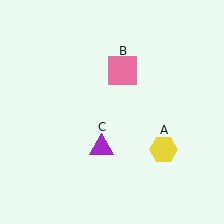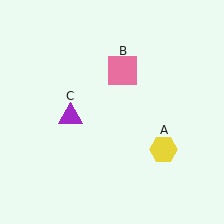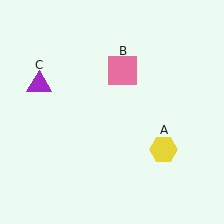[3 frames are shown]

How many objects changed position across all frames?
1 object changed position: purple triangle (object C).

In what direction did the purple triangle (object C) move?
The purple triangle (object C) moved up and to the left.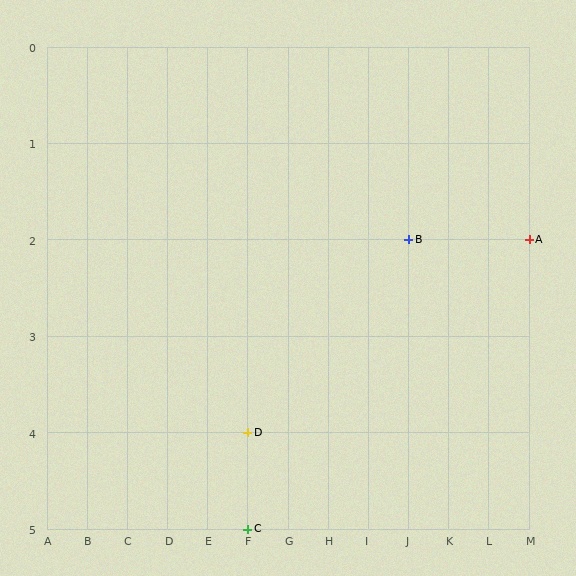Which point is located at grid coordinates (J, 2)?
Point B is at (J, 2).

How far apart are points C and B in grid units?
Points C and B are 4 columns and 3 rows apart (about 5.0 grid units diagonally).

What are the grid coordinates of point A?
Point A is at grid coordinates (M, 2).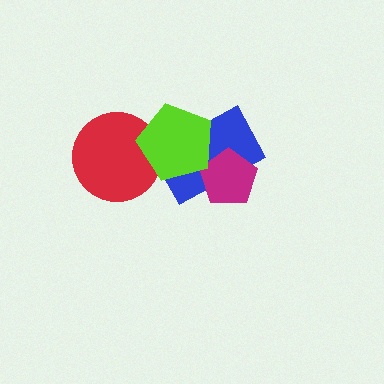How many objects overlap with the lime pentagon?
3 objects overlap with the lime pentagon.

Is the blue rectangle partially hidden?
Yes, it is partially covered by another shape.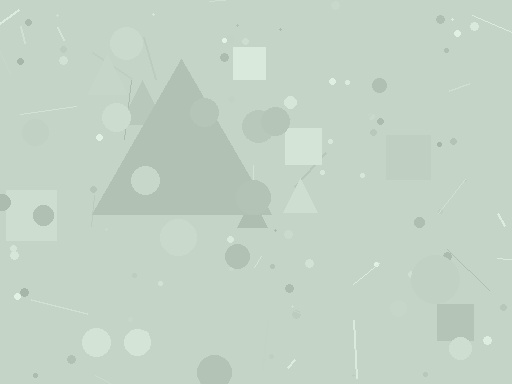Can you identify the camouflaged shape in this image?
The camouflaged shape is a triangle.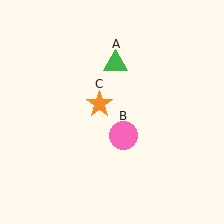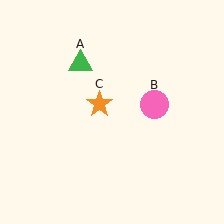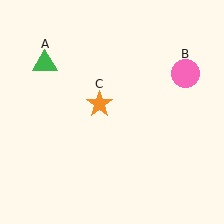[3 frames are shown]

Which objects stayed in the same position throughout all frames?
Orange star (object C) remained stationary.